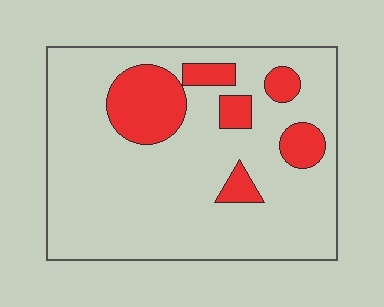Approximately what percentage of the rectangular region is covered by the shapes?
Approximately 20%.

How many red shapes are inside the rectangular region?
6.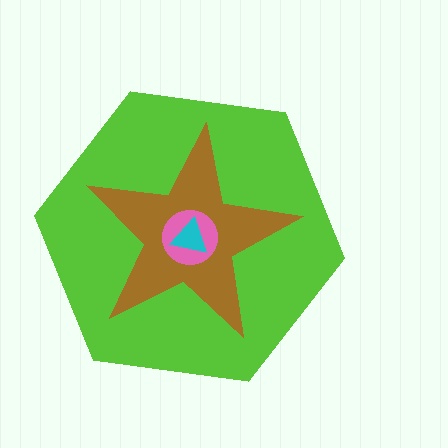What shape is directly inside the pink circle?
The cyan triangle.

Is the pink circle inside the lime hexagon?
Yes.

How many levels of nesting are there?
4.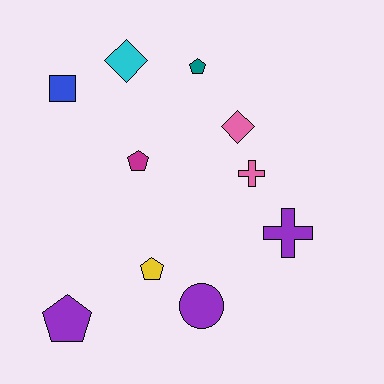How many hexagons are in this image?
There are no hexagons.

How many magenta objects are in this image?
There is 1 magenta object.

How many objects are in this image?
There are 10 objects.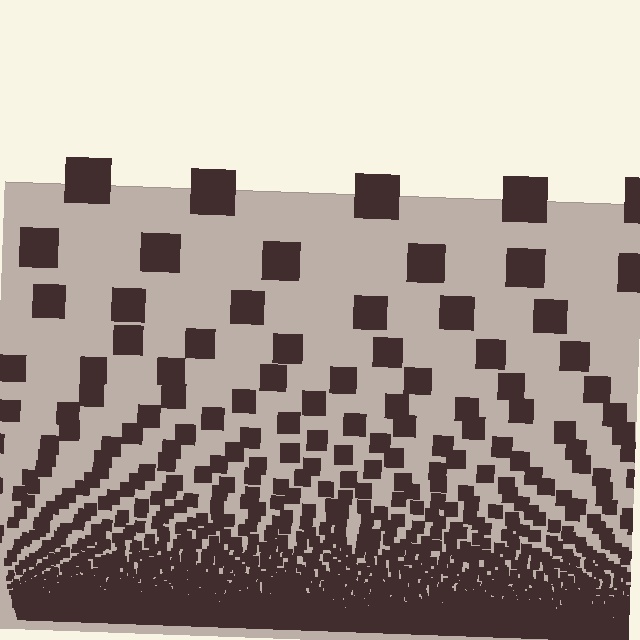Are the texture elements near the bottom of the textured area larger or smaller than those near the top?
Smaller. The gradient is inverted — elements near the bottom are smaller and denser.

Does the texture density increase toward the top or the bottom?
Density increases toward the bottom.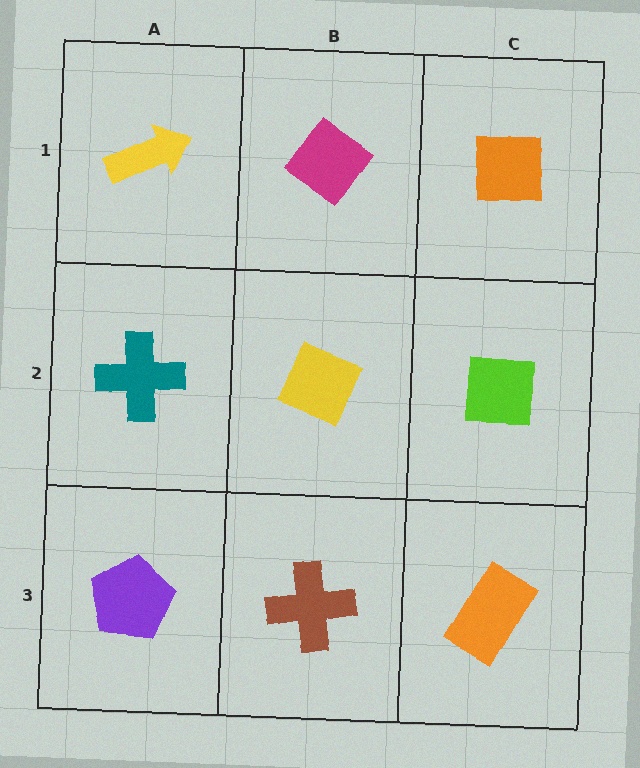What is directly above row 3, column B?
A yellow diamond.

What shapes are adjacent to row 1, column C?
A lime square (row 2, column C), a magenta diamond (row 1, column B).